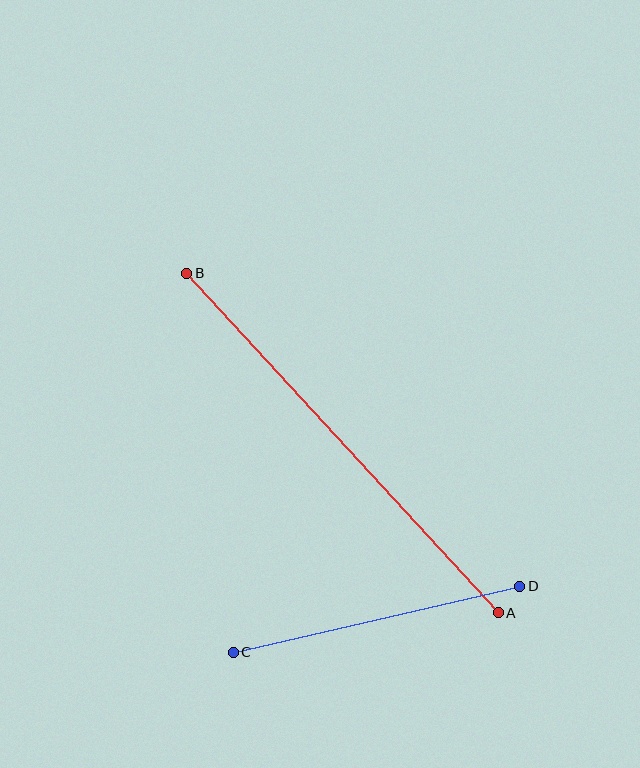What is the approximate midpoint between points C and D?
The midpoint is at approximately (377, 619) pixels.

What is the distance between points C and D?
The distance is approximately 294 pixels.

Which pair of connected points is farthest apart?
Points A and B are farthest apart.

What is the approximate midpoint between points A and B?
The midpoint is at approximately (342, 443) pixels.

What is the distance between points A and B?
The distance is approximately 460 pixels.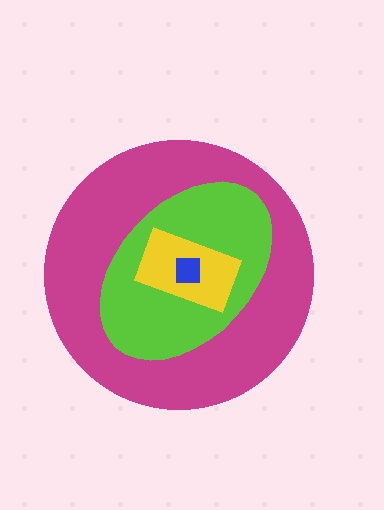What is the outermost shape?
The magenta circle.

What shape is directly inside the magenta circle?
The lime ellipse.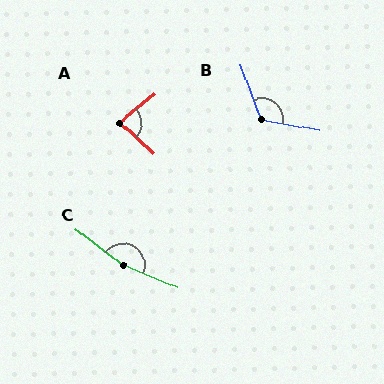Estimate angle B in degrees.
Approximately 121 degrees.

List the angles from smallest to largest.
A (82°), B (121°), C (166°).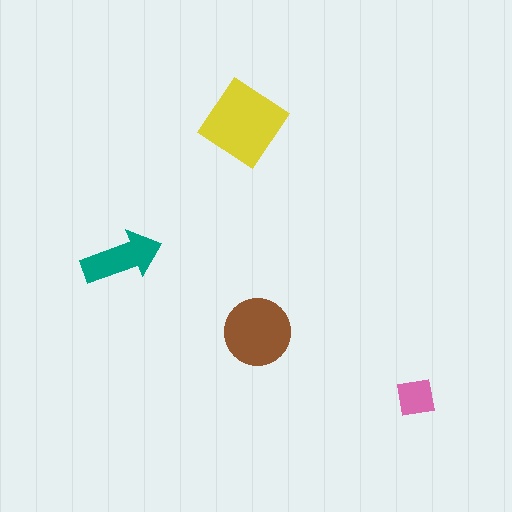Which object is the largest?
The yellow diamond.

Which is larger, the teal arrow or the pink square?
The teal arrow.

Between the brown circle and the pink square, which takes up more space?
The brown circle.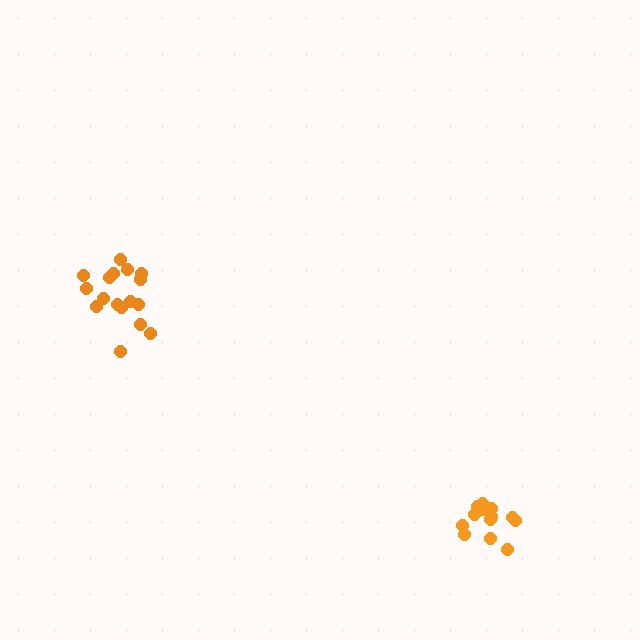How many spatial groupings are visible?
There are 2 spatial groupings.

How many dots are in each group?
Group 1: 17 dots, Group 2: 14 dots (31 total).